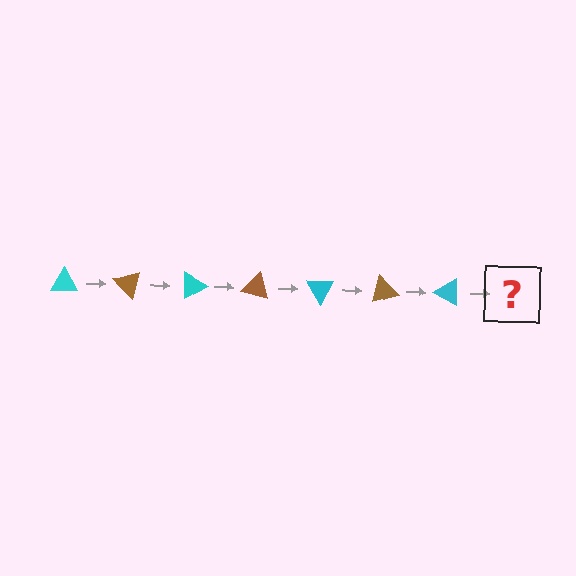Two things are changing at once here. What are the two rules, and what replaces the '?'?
The two rules are that it rotates 45 degrees each step and the color cycles through cyan and brown. The '?' should be a brown triangle, rotated 315 degrees from the start.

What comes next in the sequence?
The next element should be a brown triangle, rotated 315 degrees from the start.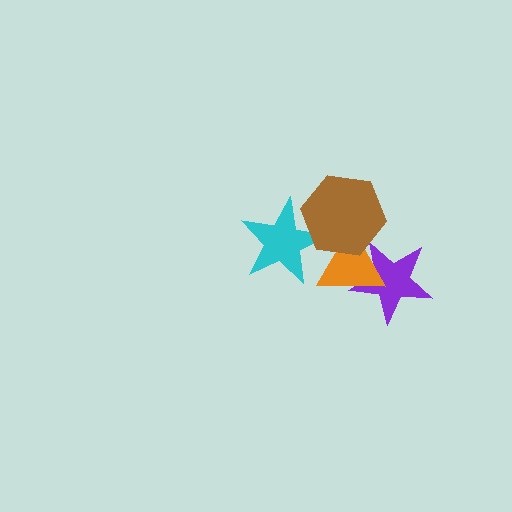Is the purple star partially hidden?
Yes, it is partially covered by another shape.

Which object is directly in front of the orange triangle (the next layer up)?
The cyan star is directly in front of the orange triangle.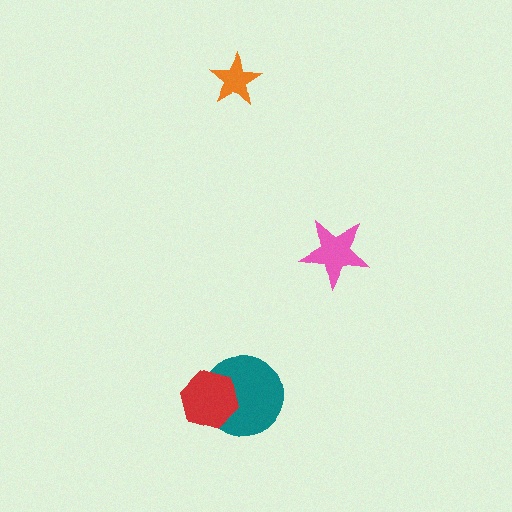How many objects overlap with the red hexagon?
1 object overlaps with the red hexagon.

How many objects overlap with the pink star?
0 objects overlap with the pink star.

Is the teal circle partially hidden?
Yes, it is partially covered by another shape.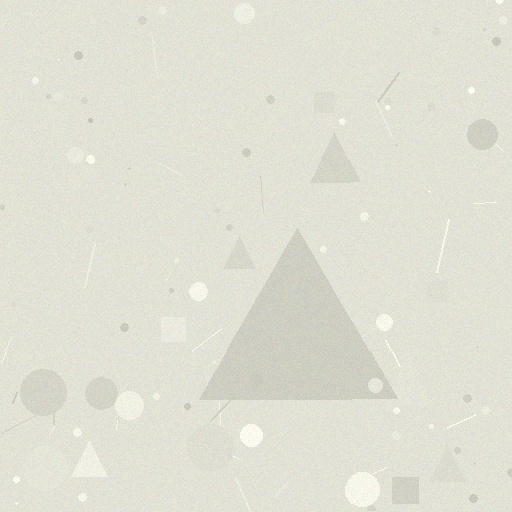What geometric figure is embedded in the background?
A triangle is embedded in the background.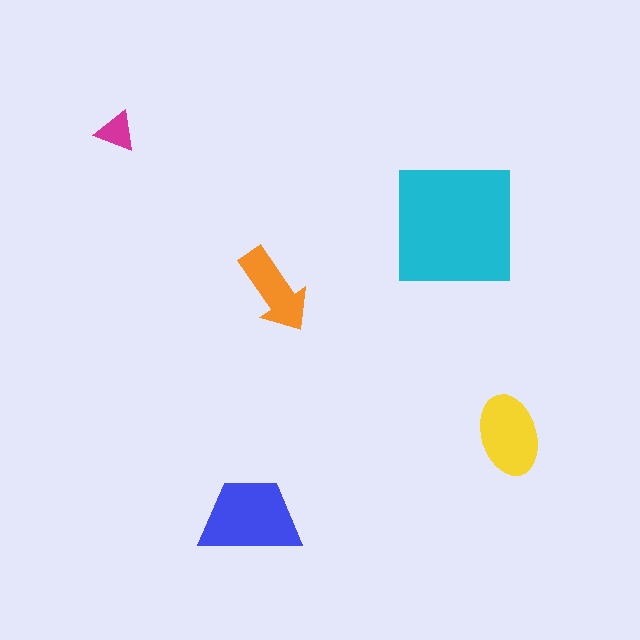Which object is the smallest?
The magenta triangle.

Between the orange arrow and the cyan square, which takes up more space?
The cyan square.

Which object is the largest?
The cyan square.